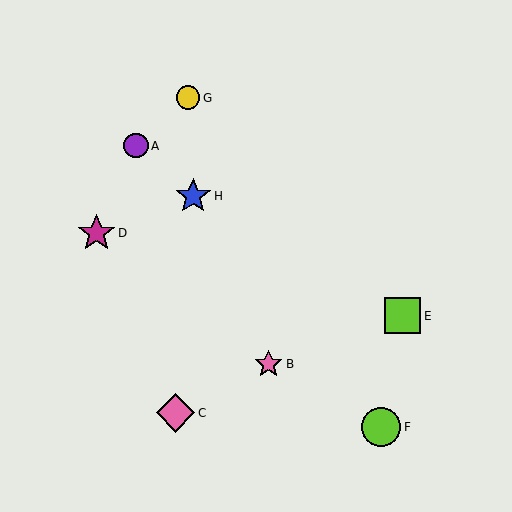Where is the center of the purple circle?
The center of the purple circle is at (136, 146).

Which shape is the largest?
The lime circle (labeled F) is the largest.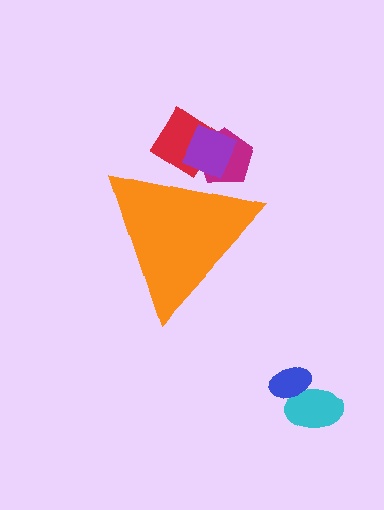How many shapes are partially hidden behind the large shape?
3 shapes are partially hidden.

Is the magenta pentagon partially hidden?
Yes, the magenta pentagon is partially hidden behind the orange triangle.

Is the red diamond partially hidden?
Yes, the red diamond is partially hidden behind the orange triangle.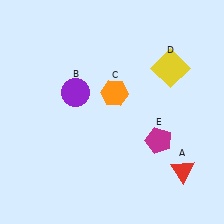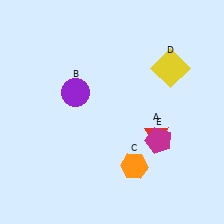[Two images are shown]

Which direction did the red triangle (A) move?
The red triangle (A) moved up.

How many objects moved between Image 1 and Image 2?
2 objects moved between the two images.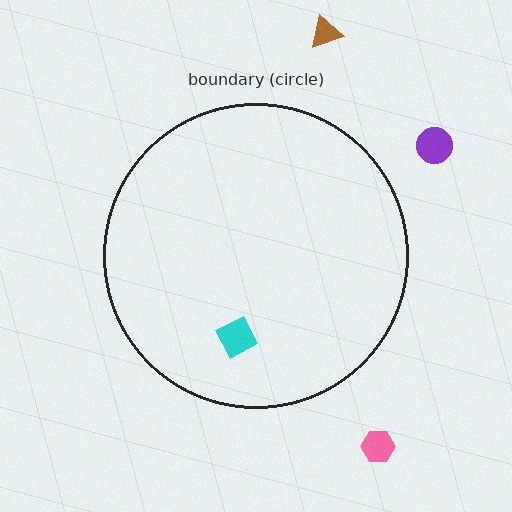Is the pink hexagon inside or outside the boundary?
Outside.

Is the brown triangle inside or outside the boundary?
Outside.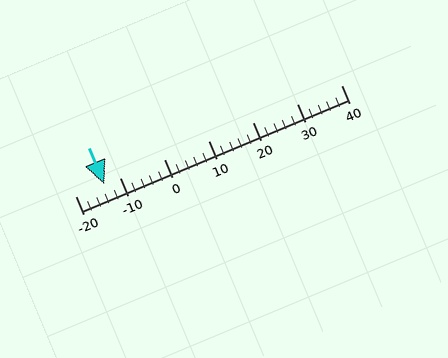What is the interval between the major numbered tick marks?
The major tick marks are spaced 10 units apart.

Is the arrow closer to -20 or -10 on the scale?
The arrow is closer to -10.